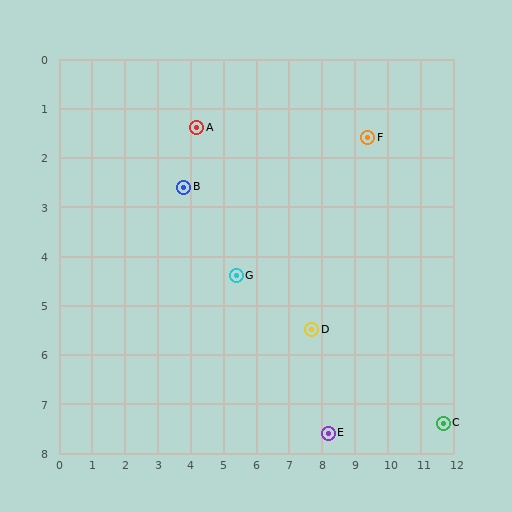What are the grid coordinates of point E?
Point E is at approximately (8.2, 7.6).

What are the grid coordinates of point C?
Point C is at approximately (11.7, 7.4).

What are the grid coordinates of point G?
Point G is at approximately (5.4, 4.4).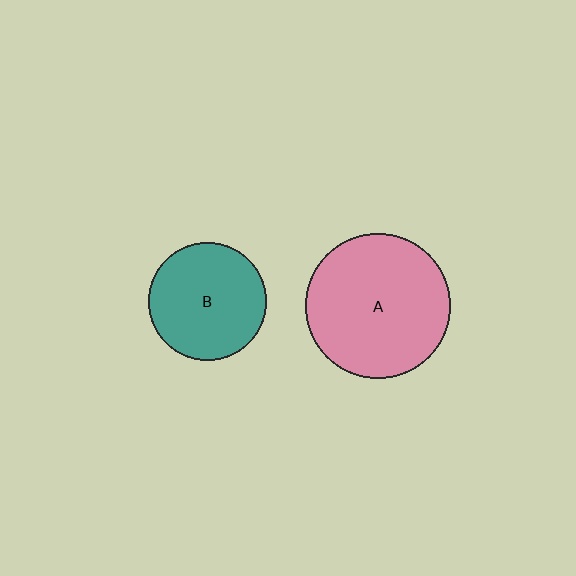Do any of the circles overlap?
No, none of the circles overlap.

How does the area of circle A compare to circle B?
Approximately 1.5 times.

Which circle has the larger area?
Circle A (pink).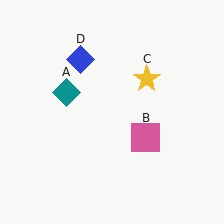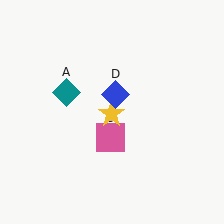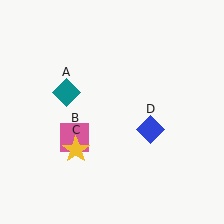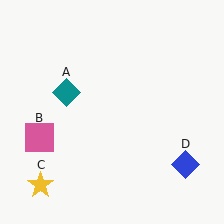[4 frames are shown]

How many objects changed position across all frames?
3 objects changed position: pink square (object B), yellow star (object C), blue diamond (object D).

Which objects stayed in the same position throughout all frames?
Teal diamond (object A) remained stationary.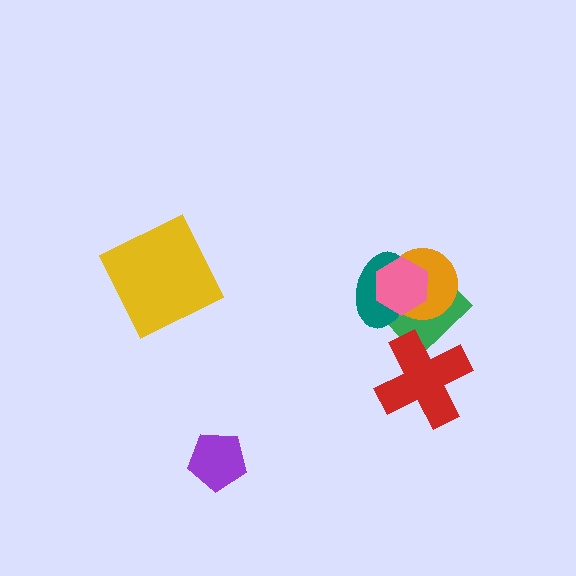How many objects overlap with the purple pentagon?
0 objects overlap with the purple pentagon.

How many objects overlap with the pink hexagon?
3 objects overlap with the pink hexagon.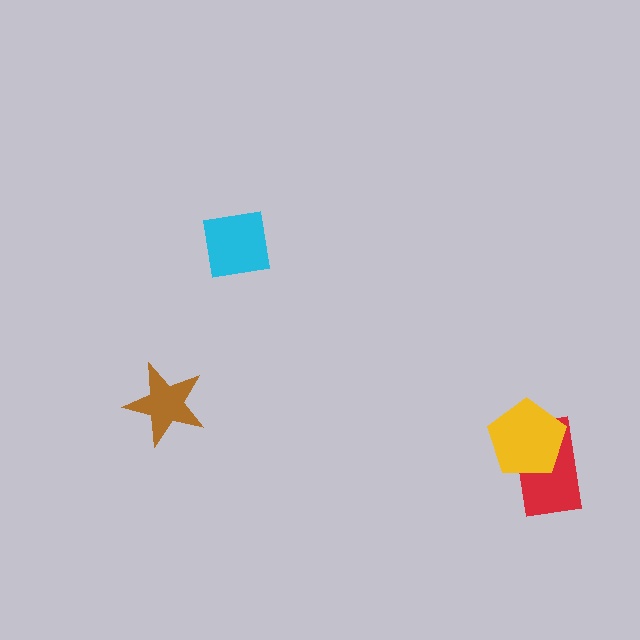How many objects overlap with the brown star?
0 objects overlap with the brown star.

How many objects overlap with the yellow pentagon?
1 object overlaps with the yellow pentagon.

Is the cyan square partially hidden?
No, no other shape covers it.